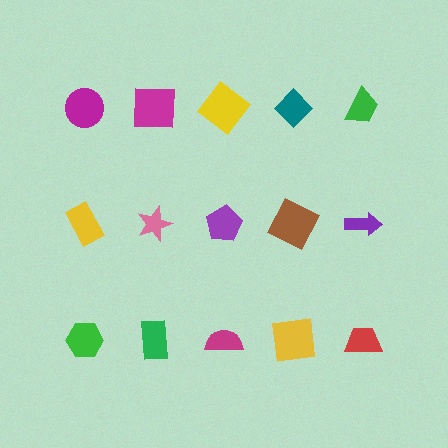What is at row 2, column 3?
A purple pentagon.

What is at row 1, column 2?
A magenta square.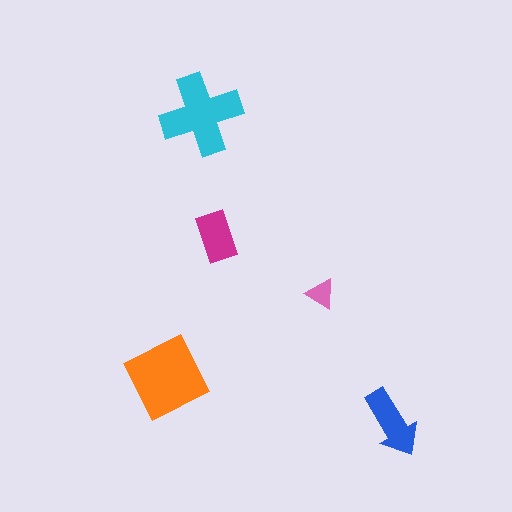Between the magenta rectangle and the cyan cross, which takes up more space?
The cyan cross.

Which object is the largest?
The orange diamond.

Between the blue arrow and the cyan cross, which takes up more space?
The cyan cross.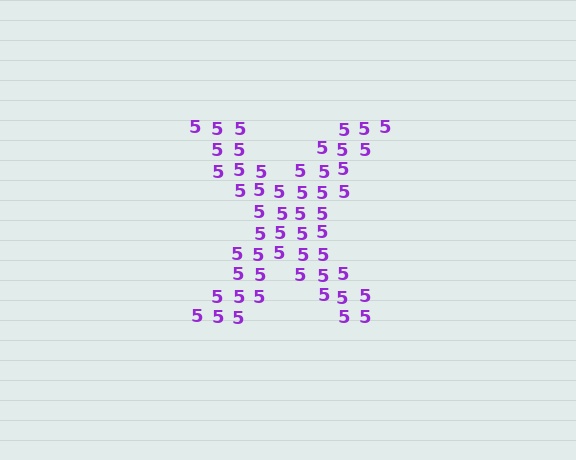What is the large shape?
The large shape is the letter X.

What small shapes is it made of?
It is made of small digit 5's.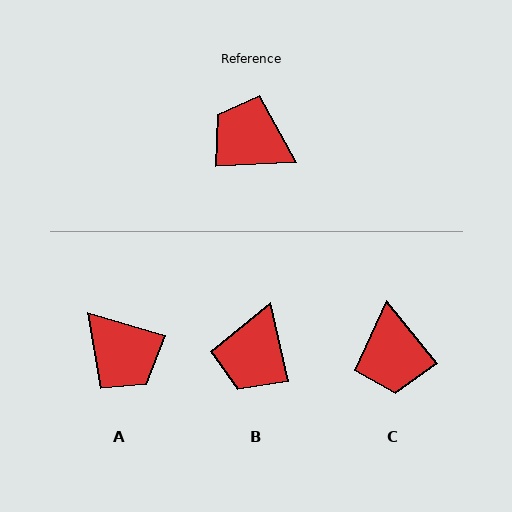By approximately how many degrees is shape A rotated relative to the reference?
Approximately 161 degrees counter-clockwise.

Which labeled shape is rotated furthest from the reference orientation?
A, about 161 degrees away.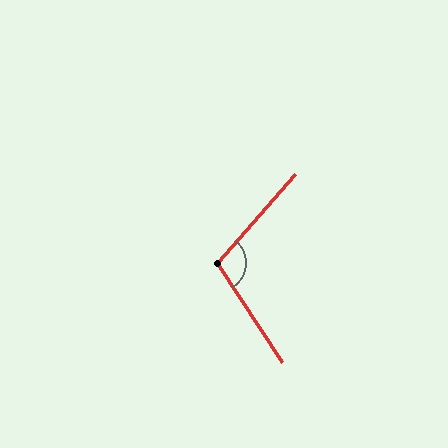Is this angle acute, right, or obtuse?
It is obtuse.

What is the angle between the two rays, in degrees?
Approximately 105 degrees.